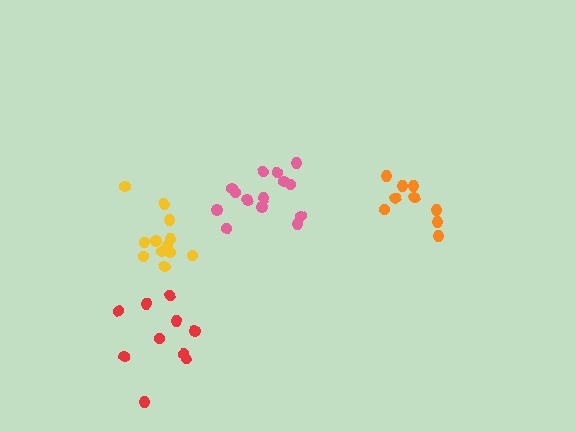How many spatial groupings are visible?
There are 4 spatial groupings.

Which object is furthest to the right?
The orange cluster is rightmost.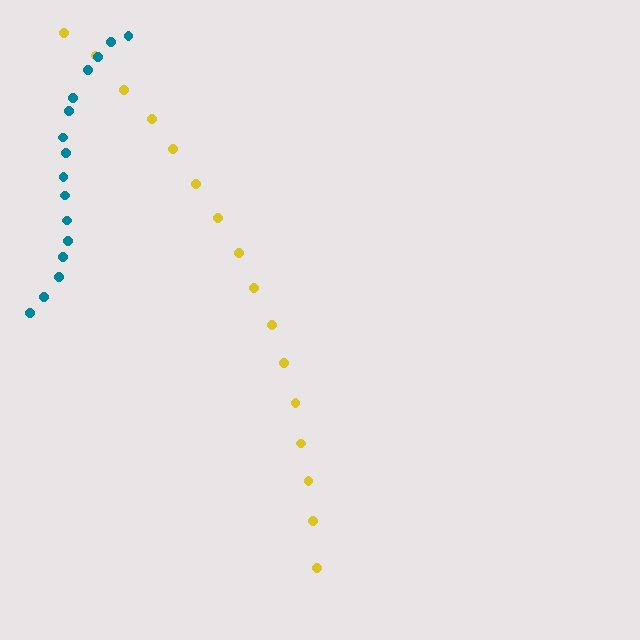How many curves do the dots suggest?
There are 2 distinct paths.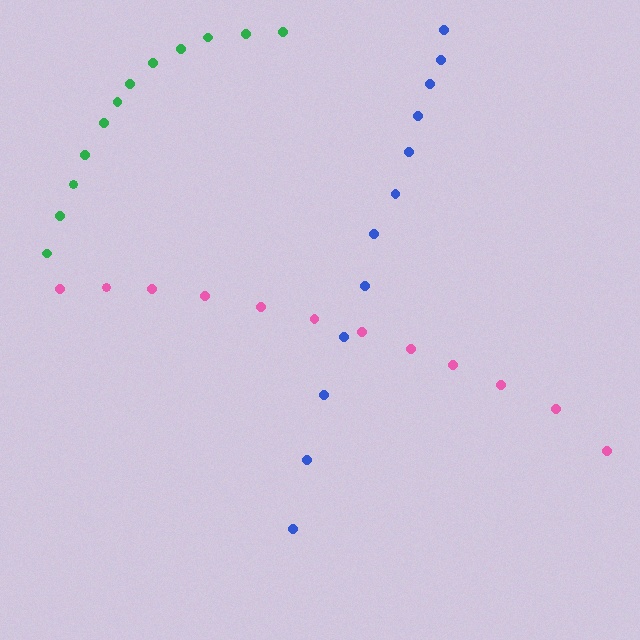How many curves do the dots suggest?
There are 3 distinct paths.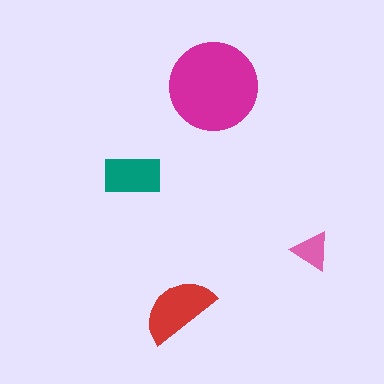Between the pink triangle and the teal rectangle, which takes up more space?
The teal rectangle.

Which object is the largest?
The magenta circle.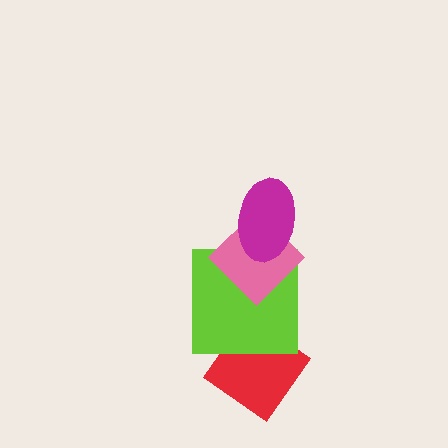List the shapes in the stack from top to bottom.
From top to bottom: the magenta ellipse, the pink diamond, the lime square, the red diamond.